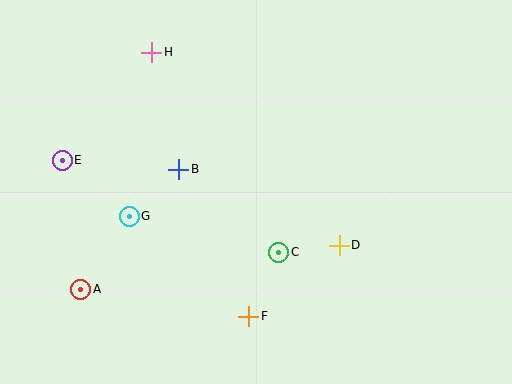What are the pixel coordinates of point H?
Point H is at (152, 52).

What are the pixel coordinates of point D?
Point D is at (339, 245).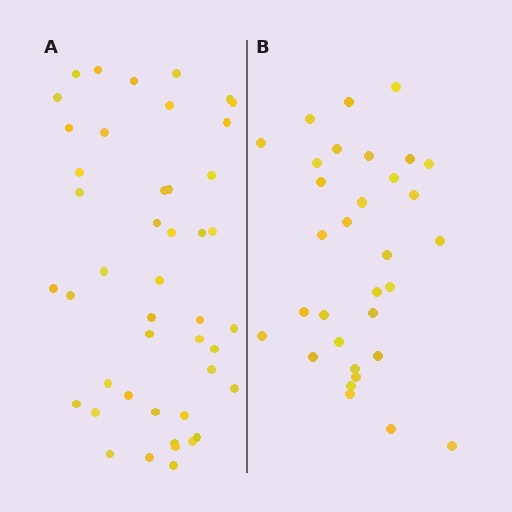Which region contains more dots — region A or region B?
Region A (the left region) has more dots.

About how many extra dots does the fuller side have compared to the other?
Region A has approximately 15 more dots than region B.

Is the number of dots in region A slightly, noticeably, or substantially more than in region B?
Region A has noticeably more, but not dramatically so. The ratio is roughly 1.4 to 1.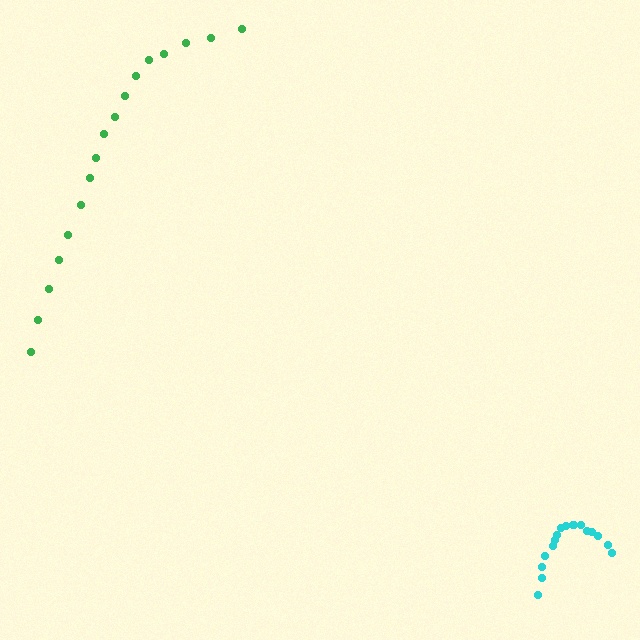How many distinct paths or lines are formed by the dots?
There are 2 distinct paths.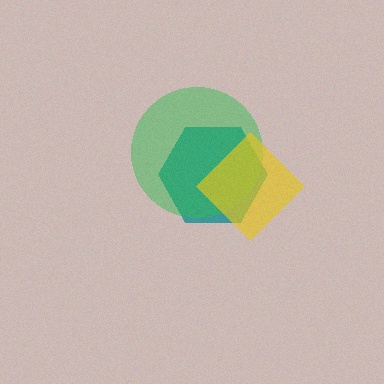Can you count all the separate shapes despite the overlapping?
Yes, there are 3 separate shapes.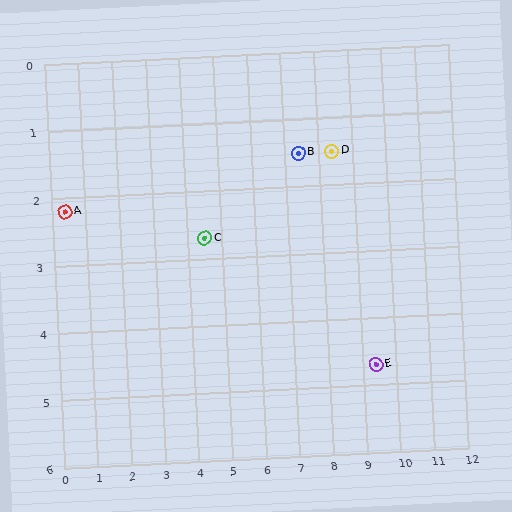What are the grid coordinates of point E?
Point E is at approximately (9.4, 4.7).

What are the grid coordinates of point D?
Point D is at approximately (8.4, 1.5).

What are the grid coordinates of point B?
Point B is at approximately (7.4, 1.5).